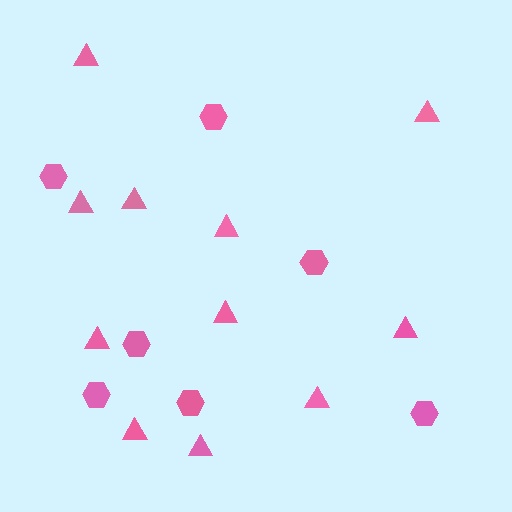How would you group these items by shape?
There are 2 groups: one group of triangles (11) and one group of hexagons (7).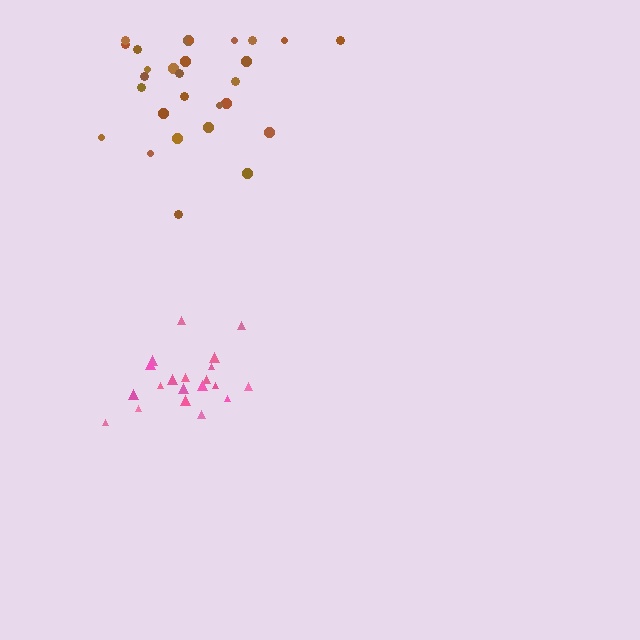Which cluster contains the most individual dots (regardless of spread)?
Brown (28).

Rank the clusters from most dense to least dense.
pink, brown.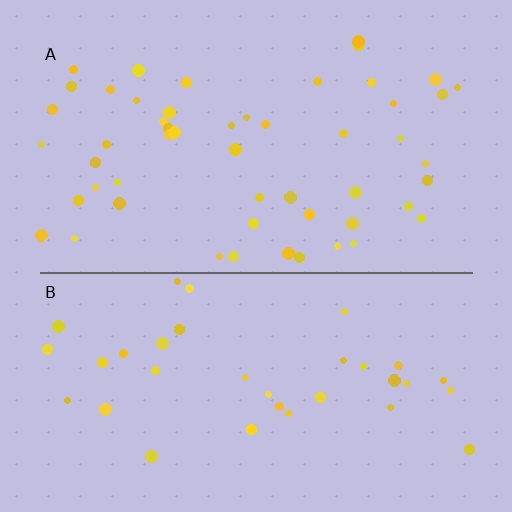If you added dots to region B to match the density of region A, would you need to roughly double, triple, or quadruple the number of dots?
Approximately double.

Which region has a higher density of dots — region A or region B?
A (the top).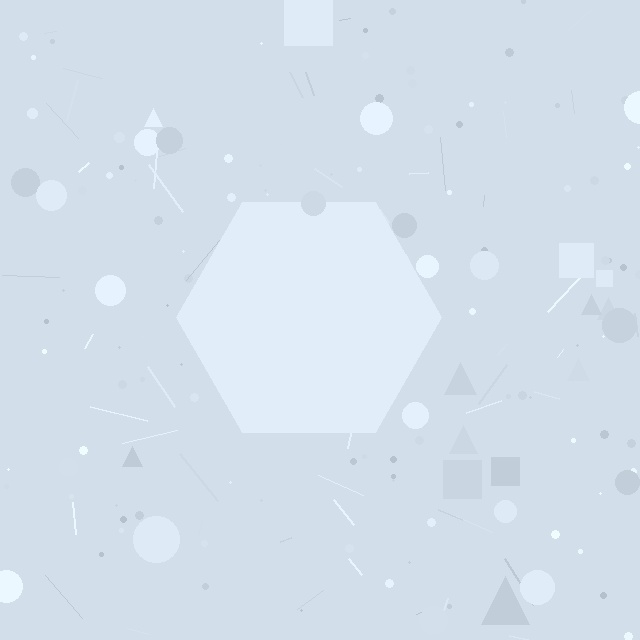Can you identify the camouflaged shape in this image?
The camouflaged shape is a hexagon.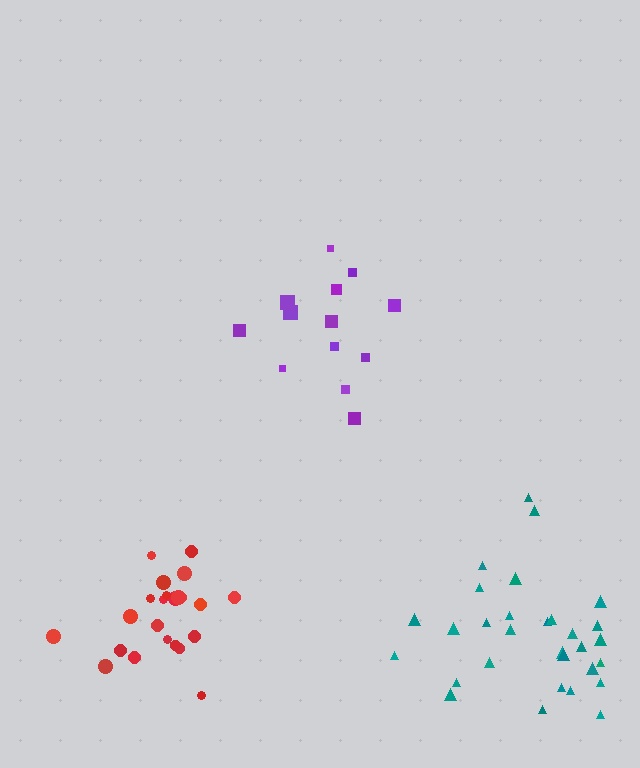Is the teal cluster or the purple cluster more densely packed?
Teal.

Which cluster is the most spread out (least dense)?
Purple.